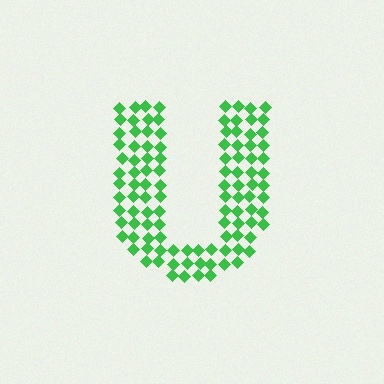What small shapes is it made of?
It is made of small diamonds.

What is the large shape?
The large shape is the letter U.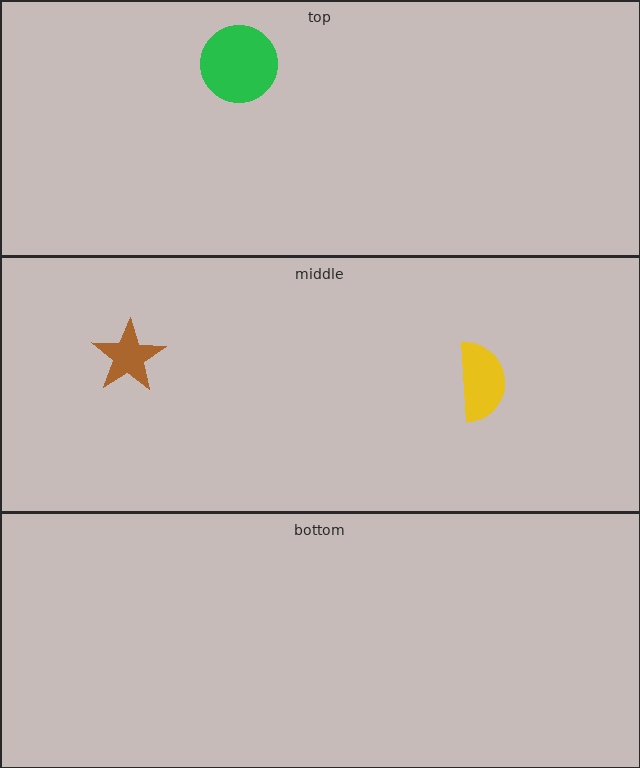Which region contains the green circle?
The top region.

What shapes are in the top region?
The green circle.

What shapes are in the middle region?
The yellow semicircle, the brown star.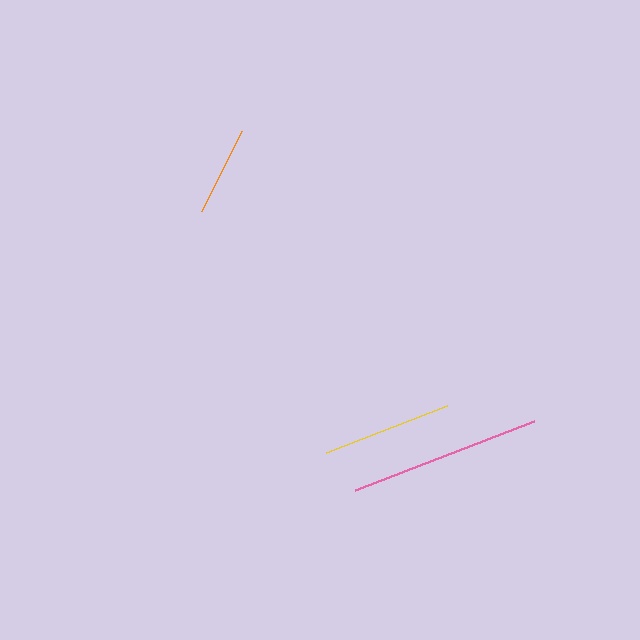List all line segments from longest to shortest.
From longest to shortest: pink, yellow, orange.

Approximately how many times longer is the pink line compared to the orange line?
The pink line is approximately 2.2 times the length of the orange line.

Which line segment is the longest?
The pink line is the longest at approximately 191 pixels.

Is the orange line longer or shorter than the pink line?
The pink line is longer than the orange line.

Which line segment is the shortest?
The orange line is the shortest at approximately 89 pixels.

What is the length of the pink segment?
The pink segment is approximately 191 pixels long.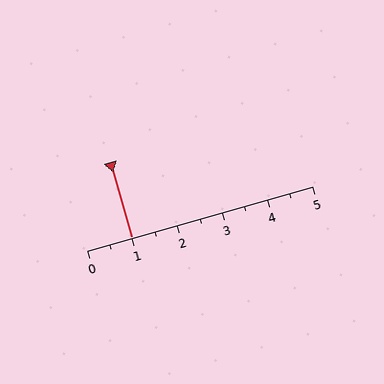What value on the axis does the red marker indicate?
The marker indicates approximately 1.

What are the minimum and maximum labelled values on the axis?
The axis runs from 0 to 5.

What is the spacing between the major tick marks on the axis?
The major ticks are spaced 1 apart.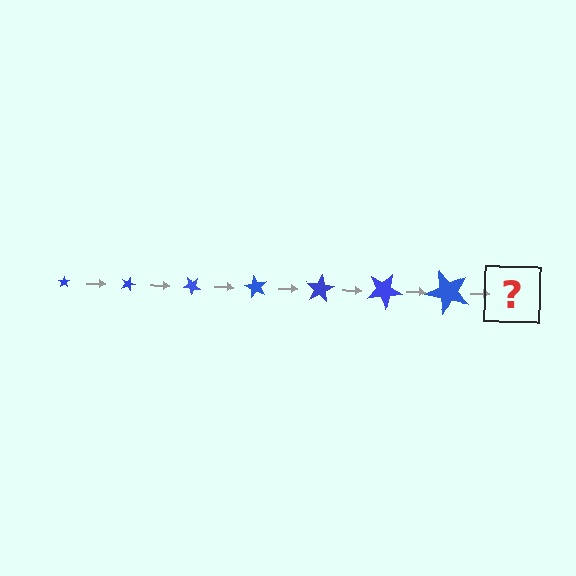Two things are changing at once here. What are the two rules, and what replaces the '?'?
The two rules are that the star grows larger each step and it rotates 20 degrees each step. The '?' should be a star, larger than the previous one and rotated 140 degrees from the start.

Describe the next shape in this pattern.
It should be a star, larger than the previous one and rotated 140 degrees from the start.